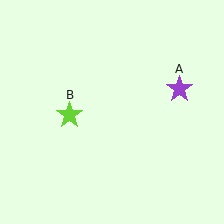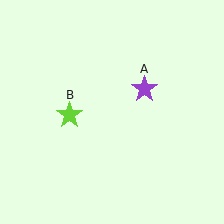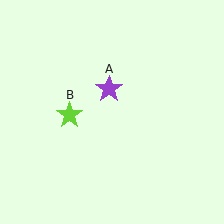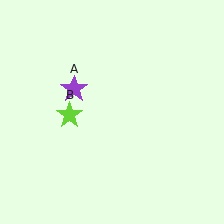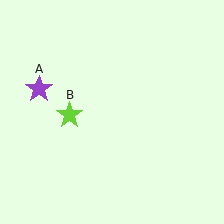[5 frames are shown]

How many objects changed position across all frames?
1 object changed position: purple star (object A).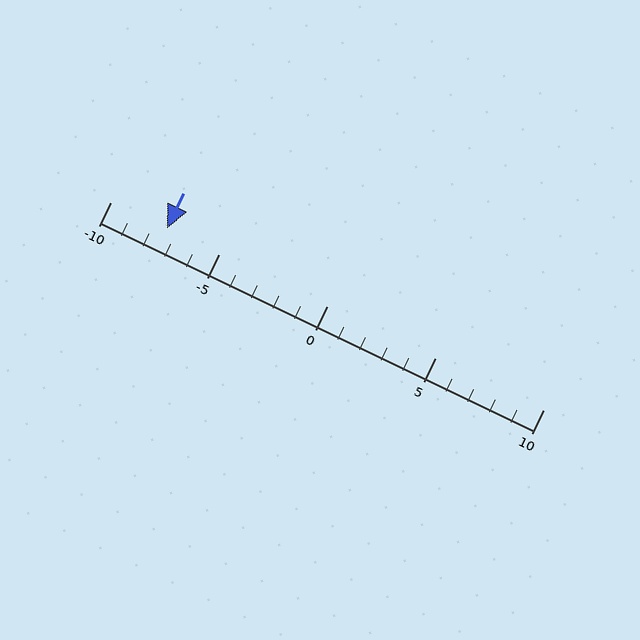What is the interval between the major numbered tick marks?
The major tick marks are spaced 5 units apart.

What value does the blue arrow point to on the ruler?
The blue arrow points to approximately -7.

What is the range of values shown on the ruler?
The ruler shows values from -10 to 10.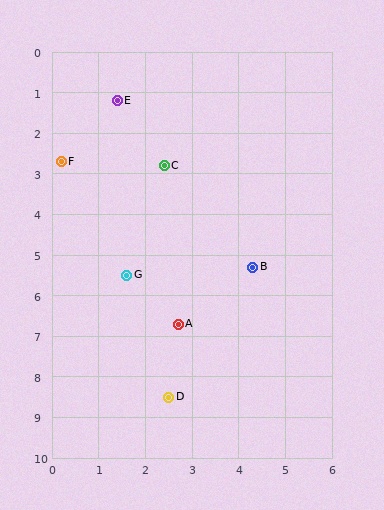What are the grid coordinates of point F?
Point F is at approximately (0.2, 2.7).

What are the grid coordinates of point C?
Point C is at approximately (2.4, 2.8).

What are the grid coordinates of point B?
Point B is at approximately (4.3, 5.3).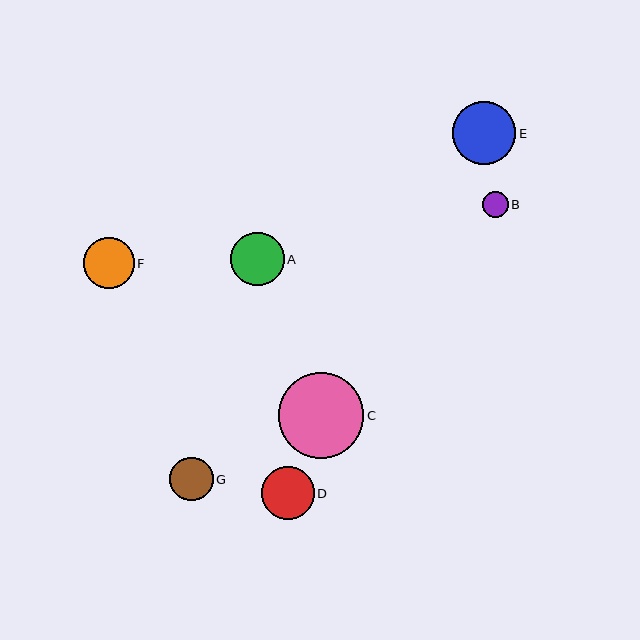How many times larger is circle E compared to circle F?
Circle E is approximately 1.2 times the size of circle F.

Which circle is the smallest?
Circle B is the smallest with a size of approximately 26 pixels.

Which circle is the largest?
Circle C is the largest with a size of approximately 86 pixels.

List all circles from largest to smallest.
From largest to smallest: C, E, A, D, F, G, B.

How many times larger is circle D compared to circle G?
Circle D is approximately 1.2 times the size of circle G.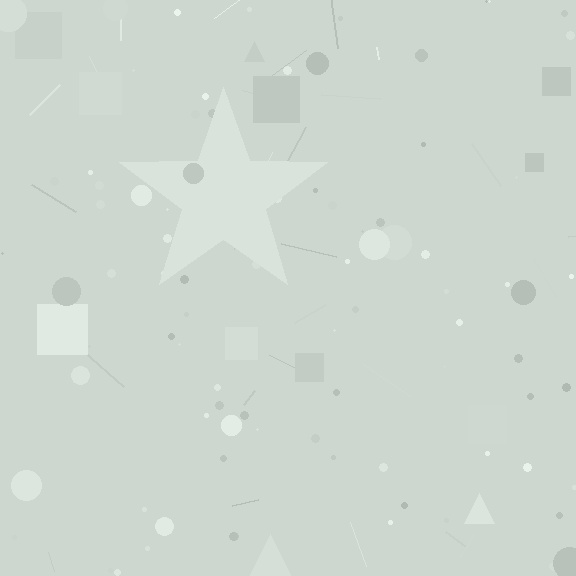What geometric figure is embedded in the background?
A star is embedded in the background.